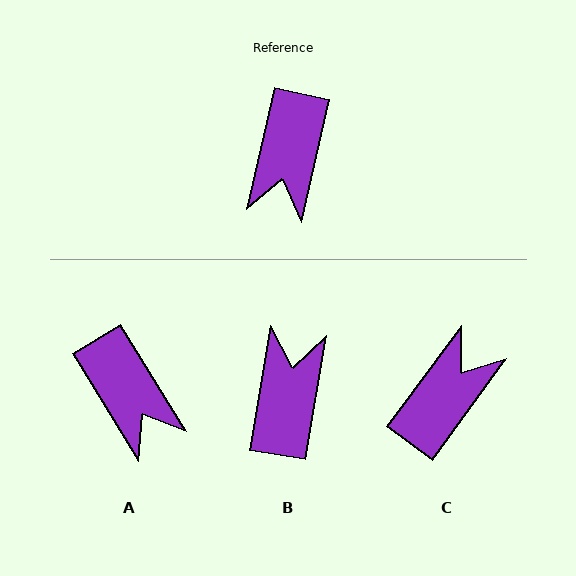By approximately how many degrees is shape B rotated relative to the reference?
Approximately 177 degrees clockwise.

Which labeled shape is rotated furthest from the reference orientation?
B, about 177 degrees away.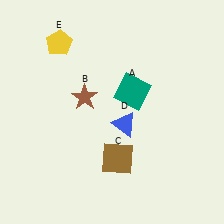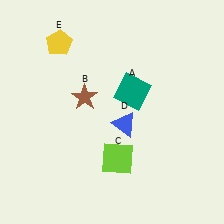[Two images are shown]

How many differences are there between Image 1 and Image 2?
There is 1 difference between the two images.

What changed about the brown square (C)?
In Image 1, C is brown. In Image 2, it changed to lime.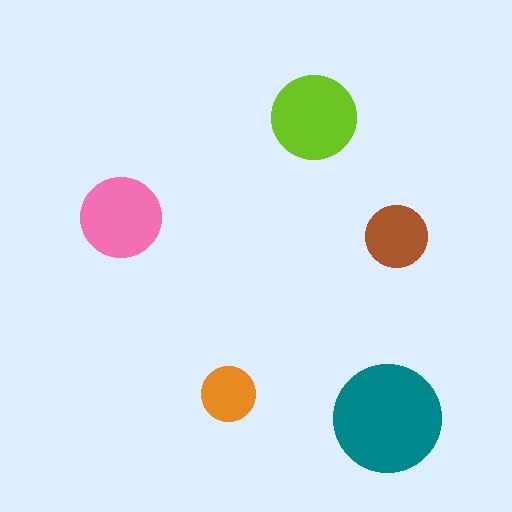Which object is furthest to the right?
The brown circle is rightmost.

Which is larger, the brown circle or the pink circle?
The pink one.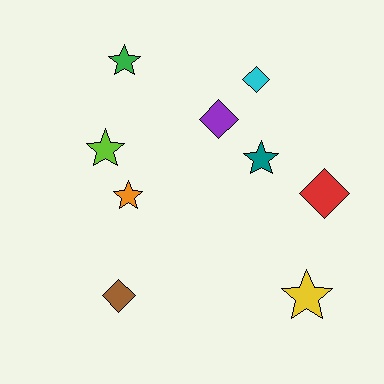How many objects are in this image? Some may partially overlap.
There are 9 objects.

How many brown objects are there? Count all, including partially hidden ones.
There is 1 brown object.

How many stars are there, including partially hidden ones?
There are 5 stars.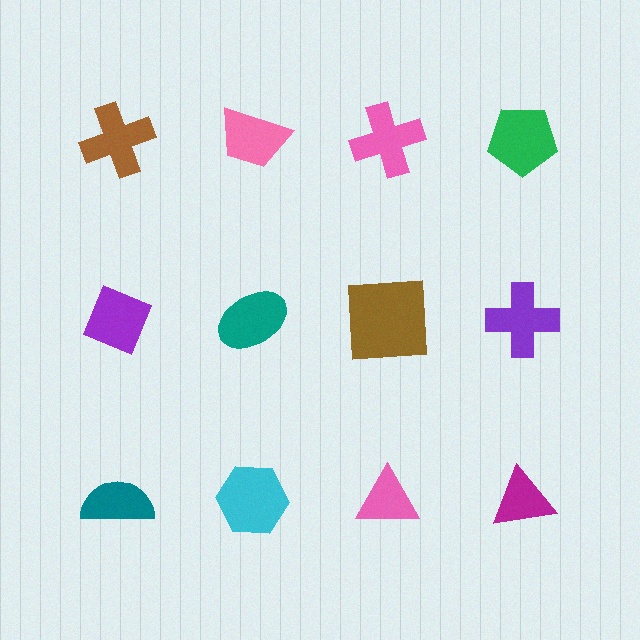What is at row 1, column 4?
A green pentagon.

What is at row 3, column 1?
A teal semicircle.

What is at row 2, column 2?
A teal ellipse.